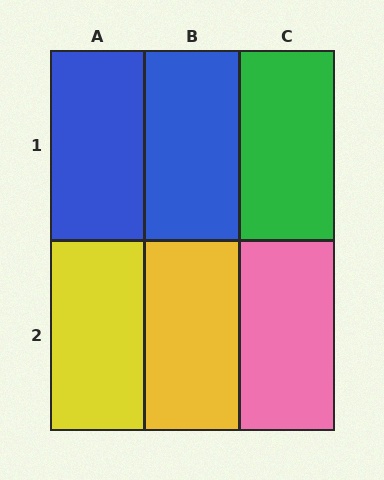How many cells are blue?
2 cells are blue.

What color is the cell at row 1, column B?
Blue.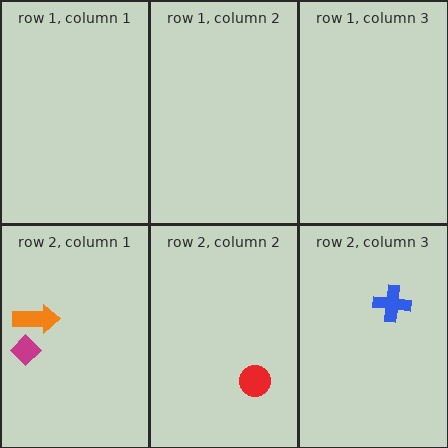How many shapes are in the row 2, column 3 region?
1.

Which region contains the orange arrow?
The row 2, column 1 region.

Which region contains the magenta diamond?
The row 2, column 1 region.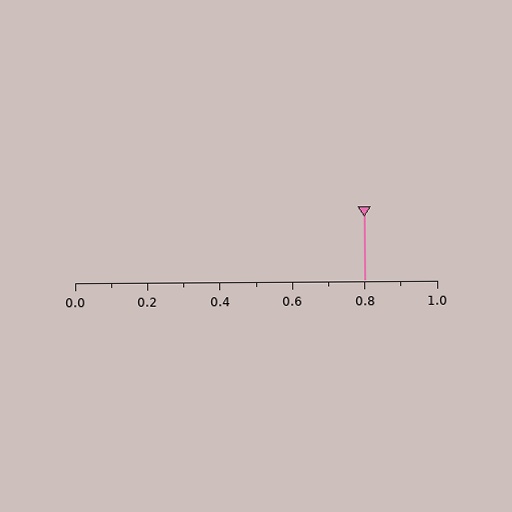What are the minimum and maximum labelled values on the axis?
The axis runs from 0.0 to 1.0.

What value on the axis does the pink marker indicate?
The marker indicates approximately 0.8.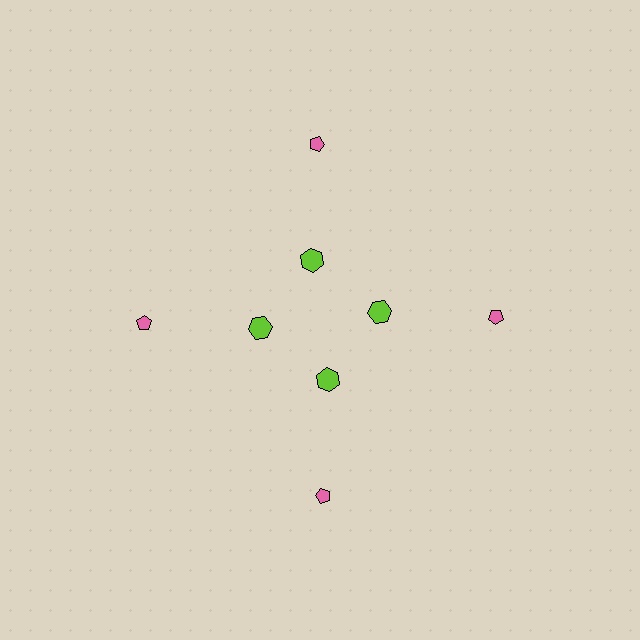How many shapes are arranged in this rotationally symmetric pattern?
There are 8 shapes, arranged in 4 groups of 2.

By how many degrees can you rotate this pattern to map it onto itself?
The pattern maps onto itself every 90 degrees of rotation.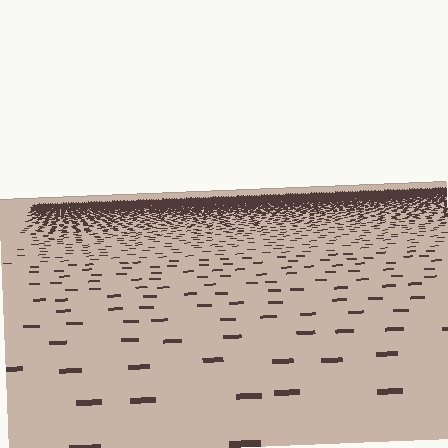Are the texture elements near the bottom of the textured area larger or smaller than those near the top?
Larger. Near the bottom, elements are closer to the viewer and appear at a bigger on-screen size.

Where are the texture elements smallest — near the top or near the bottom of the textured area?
Near the top.